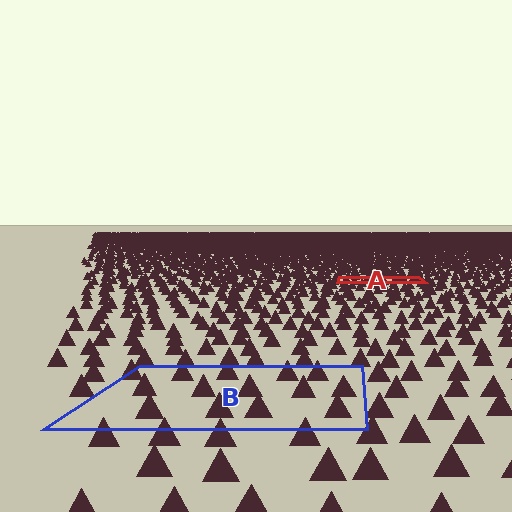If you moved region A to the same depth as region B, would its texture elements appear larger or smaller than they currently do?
They would appear larger. At a closer depth, the same texture elements are projected at a bigger on-screen size.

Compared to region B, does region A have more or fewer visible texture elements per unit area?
Region A has more texture elements per unit area — they are packed more densely because it is farther away.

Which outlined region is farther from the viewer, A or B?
Region A is farther from the viewer — the texture elements inside it appear smaller and more densely packed.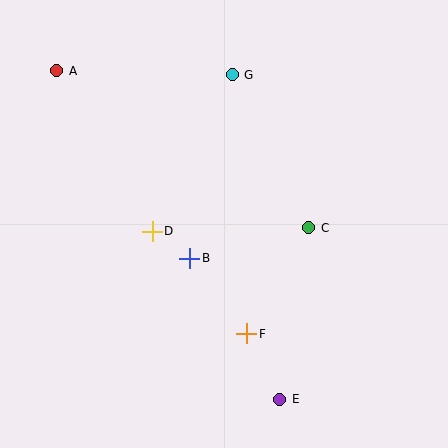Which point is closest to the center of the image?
Point B at (190, 258) is closest to the center.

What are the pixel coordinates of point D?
Point D is at (152, 231).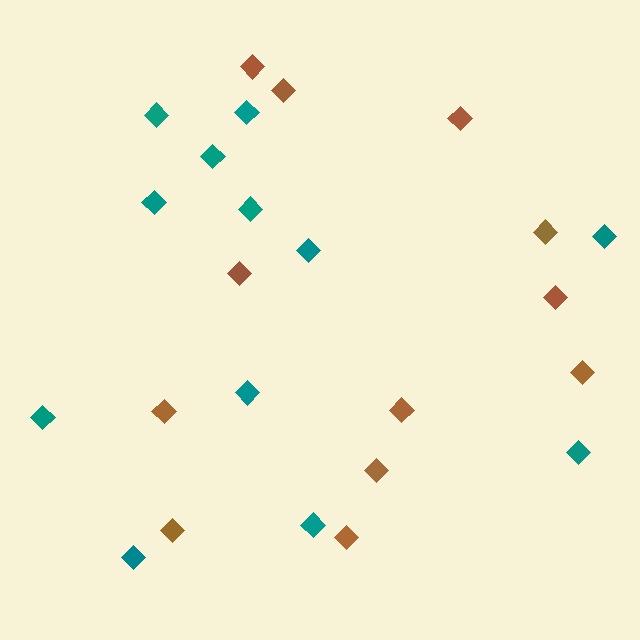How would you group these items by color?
There are 2 groups: one group of teal diamonds (12) and one group of brown diamonds (12).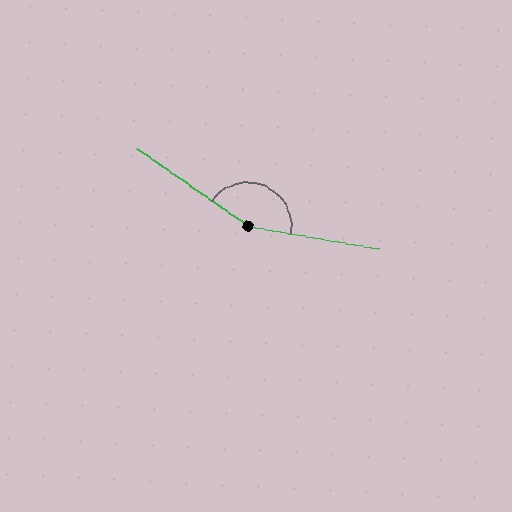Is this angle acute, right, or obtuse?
It is obtuse.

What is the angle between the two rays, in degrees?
Approximately 154 degrees.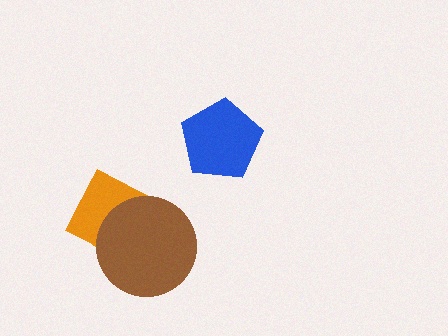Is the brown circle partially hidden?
No, no other shape covers it.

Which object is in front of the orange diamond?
The brown circle is in front of the orange diamond.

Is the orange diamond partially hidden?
Yes, it is partially covered by another shape.